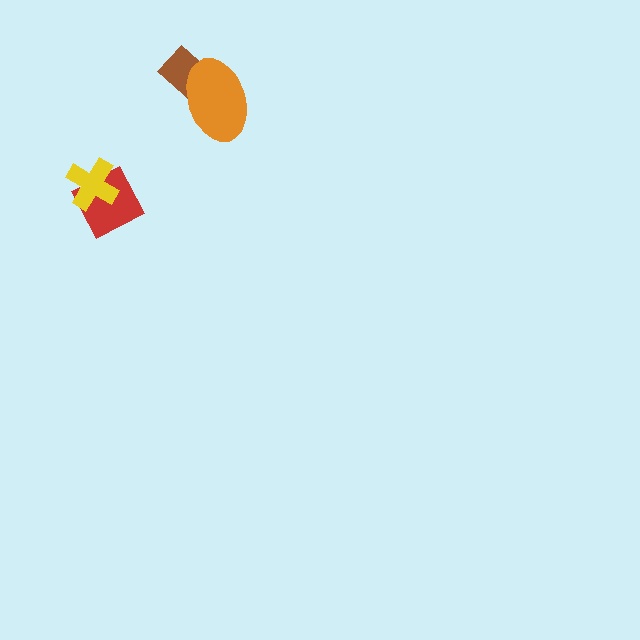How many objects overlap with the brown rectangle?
1 object overlaps with the brown rectangle.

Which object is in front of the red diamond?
The yellow cross is in front of the red diamond.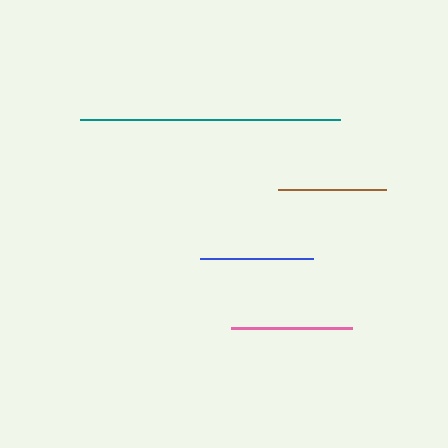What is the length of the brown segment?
The brown segment is approximately 108 pixels long.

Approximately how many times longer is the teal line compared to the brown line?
The teal line is approximately 2.4 times the length of the brown line.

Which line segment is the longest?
The teal line is the longest at approximately 260 pixels.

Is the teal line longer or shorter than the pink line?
The teal line is longer than the pink line.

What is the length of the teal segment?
The teal segment is approximately 260 pixels long.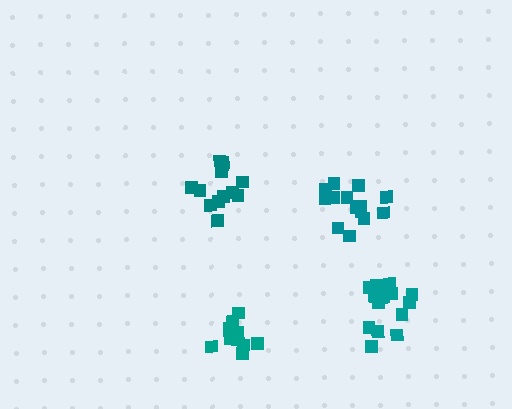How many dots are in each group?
Group 1: 13 dots, Group 2: 17 dots, Group 3: 15 dots, Group 4: 13 dots (58 total).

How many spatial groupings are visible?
There are 4 spatial groupings.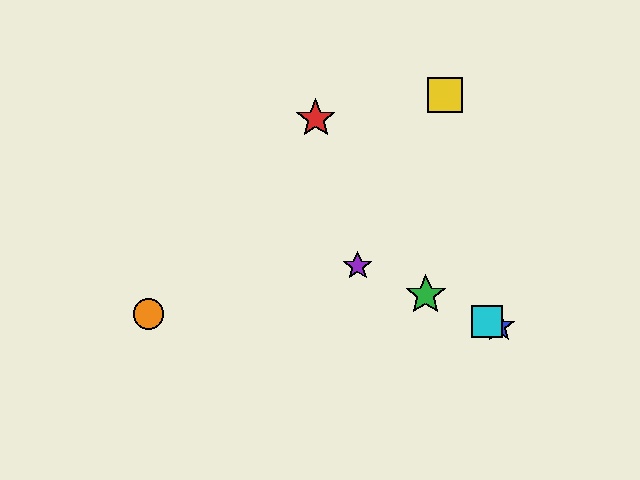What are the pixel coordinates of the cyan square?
The cyan square is at (487, 321).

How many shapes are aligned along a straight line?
4 shapes (the blue star, the green star, the purple star, the cyan square) are aligned along a straight line.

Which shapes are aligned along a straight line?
The blue star, the green star, the purple star, the cyan square are aligned along a straight line.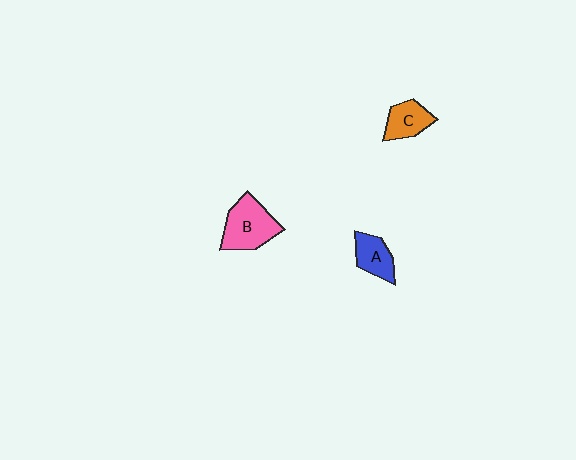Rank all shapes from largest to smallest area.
From largest to smallest: B (pink), C (orange), A (blue).